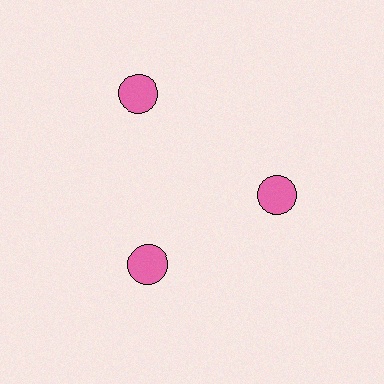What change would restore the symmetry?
The symmetry would be restored by moving it inward, back onto the ring so that all 3 circles sit at equal angles and equal distance from the center.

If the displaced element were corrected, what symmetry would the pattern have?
It would have 3-fold rotational symmetry — the pattern would map onto itself every 120 degrees.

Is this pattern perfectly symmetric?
No. The 3 pink circles are arranged in a ring, but one element near the 11 o'clock position is pushed outward from the center, breaking the 3-fold rotational symmetry.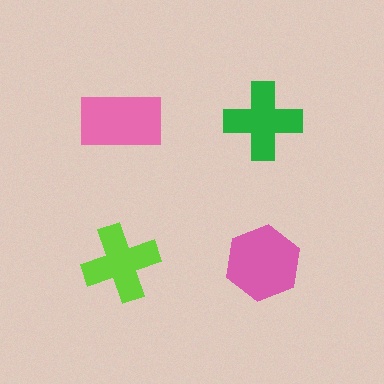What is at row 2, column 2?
A pink hexagon.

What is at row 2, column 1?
A lime cross.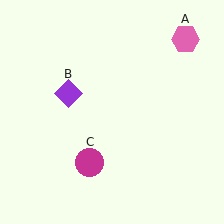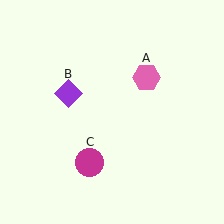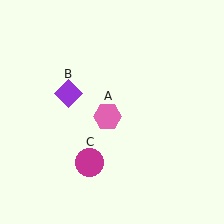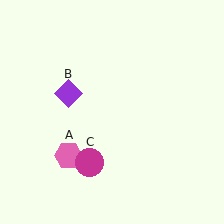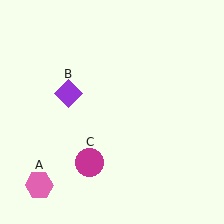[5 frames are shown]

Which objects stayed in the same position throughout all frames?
Purple diamond (object B) and magenta circle (object C) remained stationary.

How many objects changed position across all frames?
1 object changed position: pink hexagon (object A).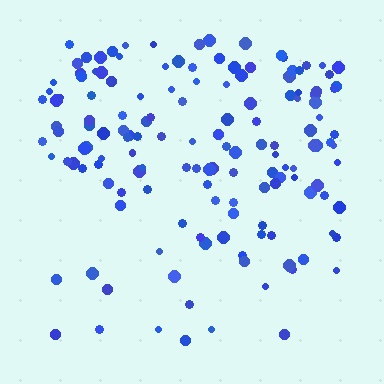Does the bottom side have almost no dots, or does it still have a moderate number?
Still a moderate number, just noticeably fewer than the top.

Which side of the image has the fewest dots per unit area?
The bottom.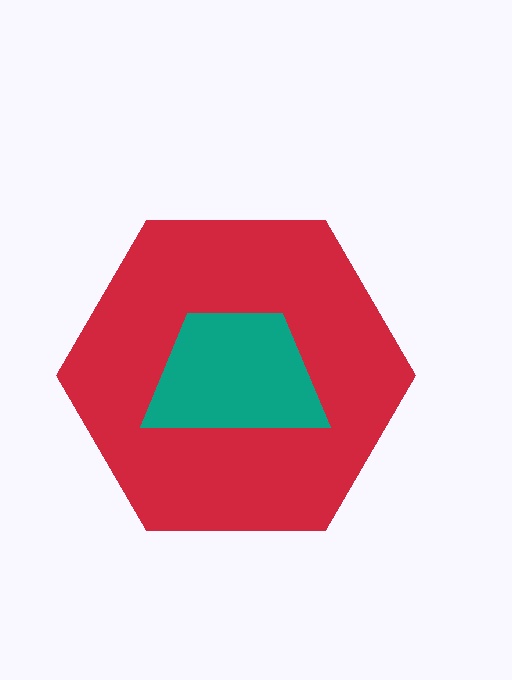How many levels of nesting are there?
2.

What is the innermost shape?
The teal trapezoid.